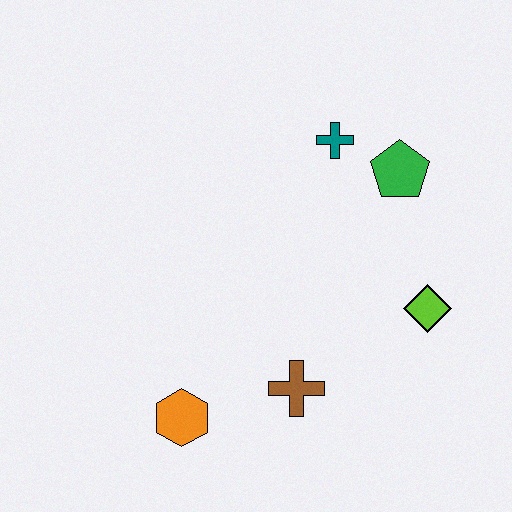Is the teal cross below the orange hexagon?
No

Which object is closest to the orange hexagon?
The brown cross is closest to the orange hexagon.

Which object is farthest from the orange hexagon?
The green pentagon is farthest from the orange hexagon.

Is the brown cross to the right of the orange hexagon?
Yes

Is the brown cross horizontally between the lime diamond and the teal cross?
No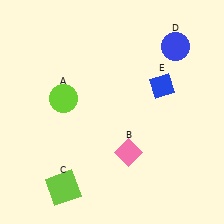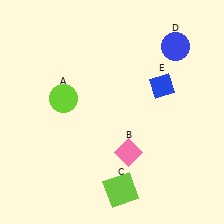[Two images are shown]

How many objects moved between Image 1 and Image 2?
1 object moved between the two images.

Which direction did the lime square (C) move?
The lime square (C) moved right.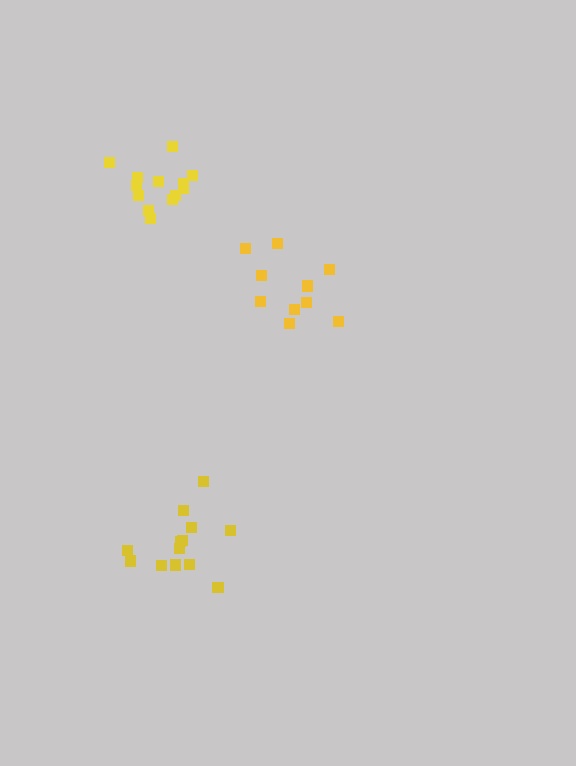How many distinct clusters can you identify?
There are 3 distinct clusters.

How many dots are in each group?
Group 1: 13 dots, Group 2: 10 dots, Group 3: 13 dots (36 total).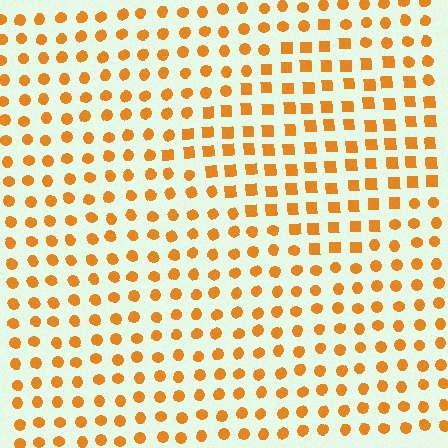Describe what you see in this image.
The image is filled with small orange elements arranged in a uniform grid. A diamond-shaped region contains squares, while the surrounding area contains circles. The boundary is defined purely by the change in element shape.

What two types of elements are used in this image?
The image uses squares inside the diamond region and circles outside it.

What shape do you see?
I see a diamond.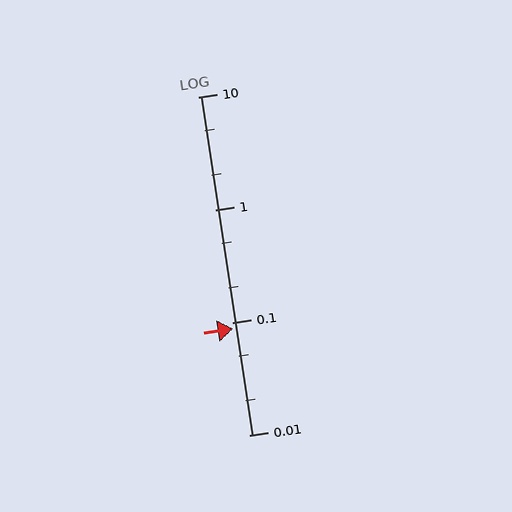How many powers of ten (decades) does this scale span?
The scale spans 3 decades, from 0.01 to 10.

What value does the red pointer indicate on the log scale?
The pointer indicates approximately 0.087.